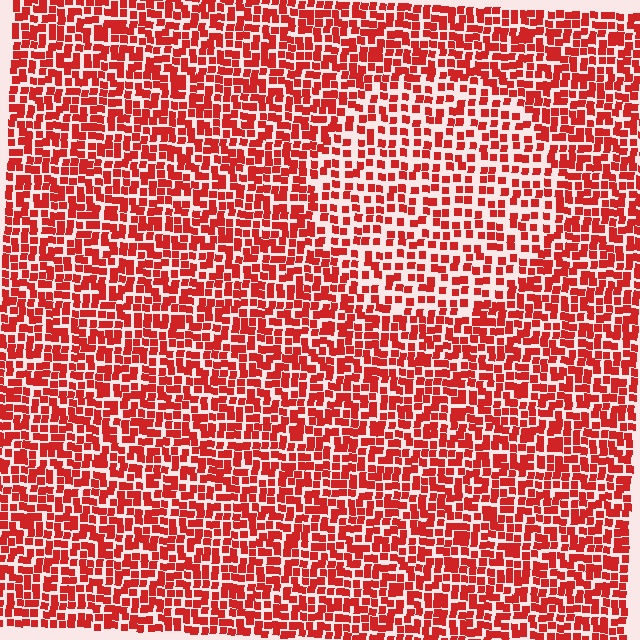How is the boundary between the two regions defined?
The boundary is defined by a change in element density (approximately 1.6x ratio). All elements are the same color, size, and shape.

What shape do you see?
I see a circle.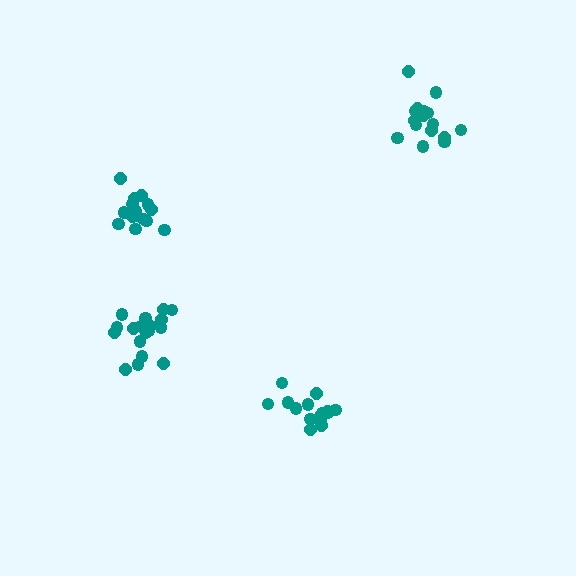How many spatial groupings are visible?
There are 4 spatial groupings.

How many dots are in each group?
Group 1: 16 dots, Group 2: 18 dots, Group 3: 16 dots, Group 4: 15 dots (65 total).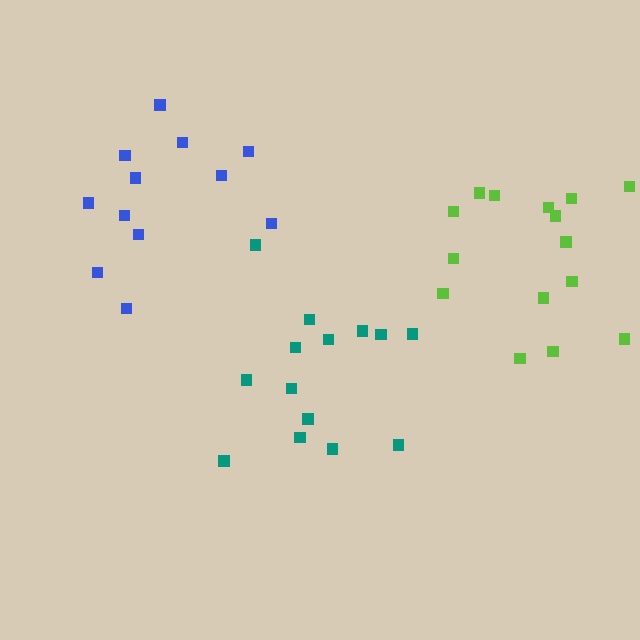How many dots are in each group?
Group 1: 14 dots, Group 2: 15 dots, Group 3: 12 dots (41 total).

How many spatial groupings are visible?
There are 3 spatial groupings.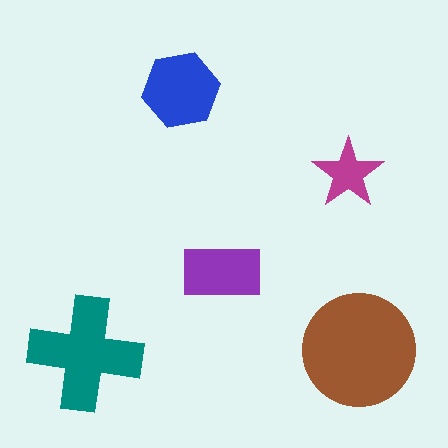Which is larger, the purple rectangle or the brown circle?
The brown circle.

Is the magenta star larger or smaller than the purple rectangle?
Smaller.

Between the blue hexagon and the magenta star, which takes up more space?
The blue hexagon.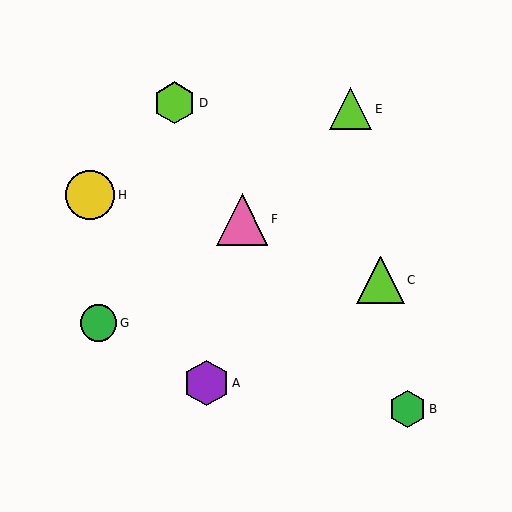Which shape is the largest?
The pink triangle (labeled F) is the largest.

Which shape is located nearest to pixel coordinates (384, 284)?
The lime triangle (labeled C) at (380, 280) is nearest to that location.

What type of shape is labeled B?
Shape B is a green hexagon.